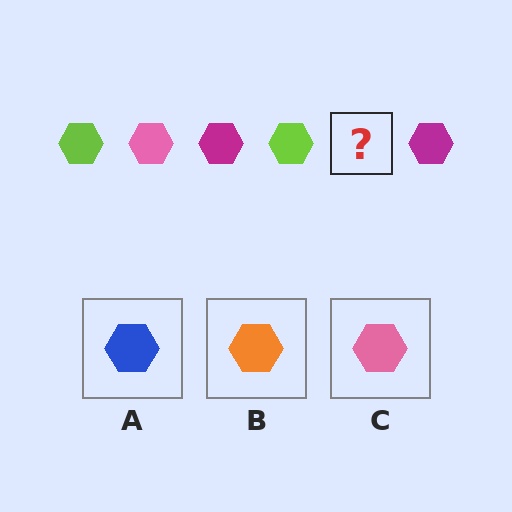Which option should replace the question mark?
Option C.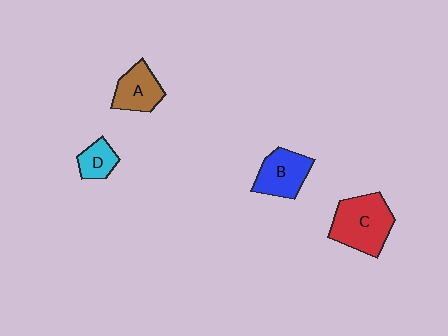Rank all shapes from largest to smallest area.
From largest to smallest: C (red), B (blue), A (brown), D (cyan).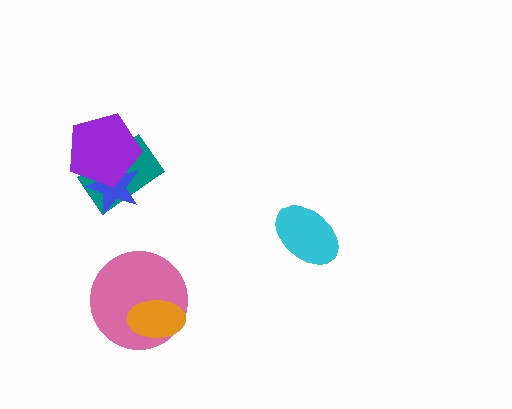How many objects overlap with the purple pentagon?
2 objects overlap with the purple pentagon.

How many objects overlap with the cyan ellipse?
0 objects overlap with the cyan ellipse.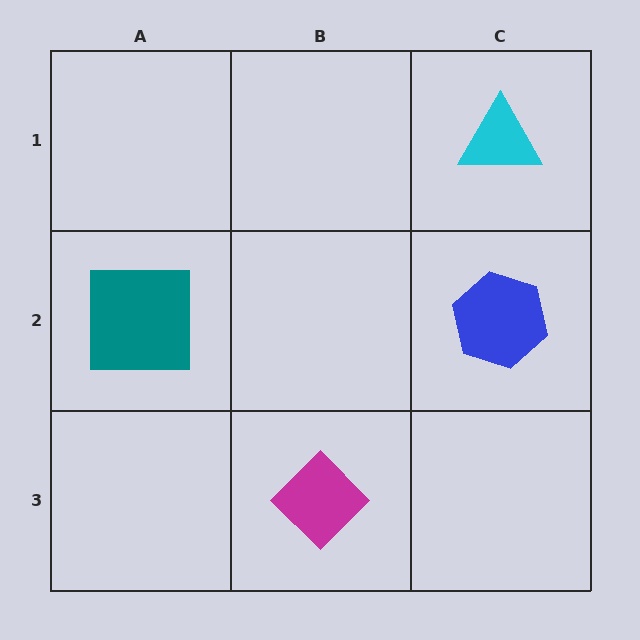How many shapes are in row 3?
1 shape.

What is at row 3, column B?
A magenta diamond.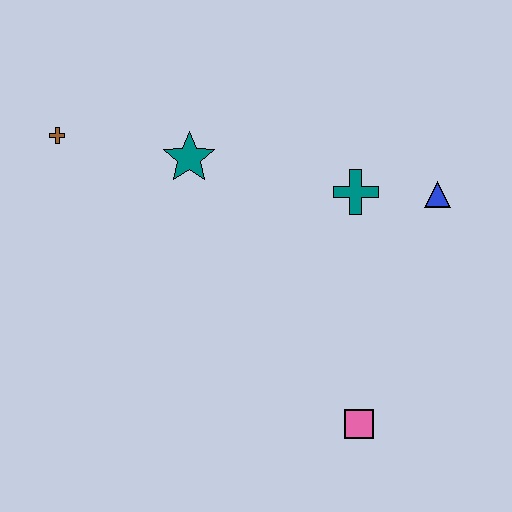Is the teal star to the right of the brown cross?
Yes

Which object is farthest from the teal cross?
The brown cross is farthest from the teal cross.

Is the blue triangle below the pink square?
No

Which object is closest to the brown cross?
The teal star is closest to the brown cross.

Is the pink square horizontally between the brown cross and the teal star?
No